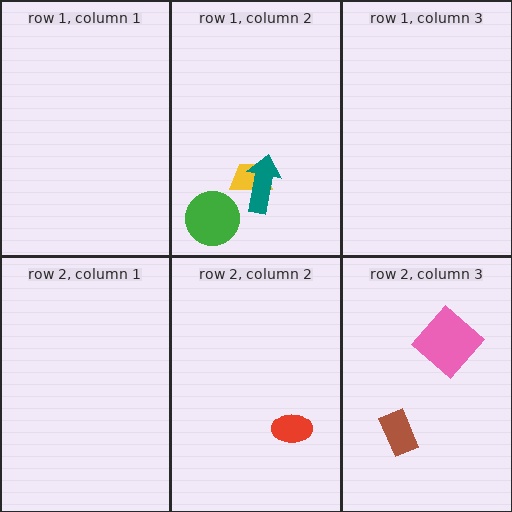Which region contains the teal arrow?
The row 1, column 2 region.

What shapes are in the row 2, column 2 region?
The red ellipse.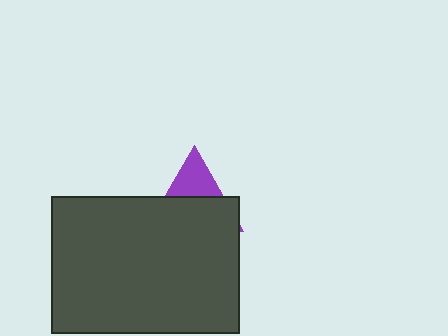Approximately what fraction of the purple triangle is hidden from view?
Roughly 65% of the purple triangle is hidden behind the dark gray rectangle.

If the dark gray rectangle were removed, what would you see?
You would see the complete purple triangle.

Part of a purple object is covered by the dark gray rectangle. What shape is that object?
It is a triangle.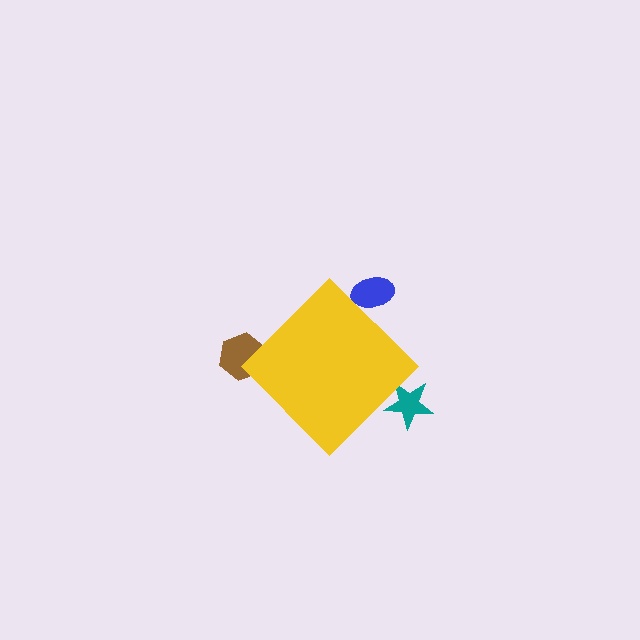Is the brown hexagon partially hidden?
Yes, the brown hexagon is partially hidden behind the yellow diamond.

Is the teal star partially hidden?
Yes, the teal star is partially hidden behind the yellow diamond.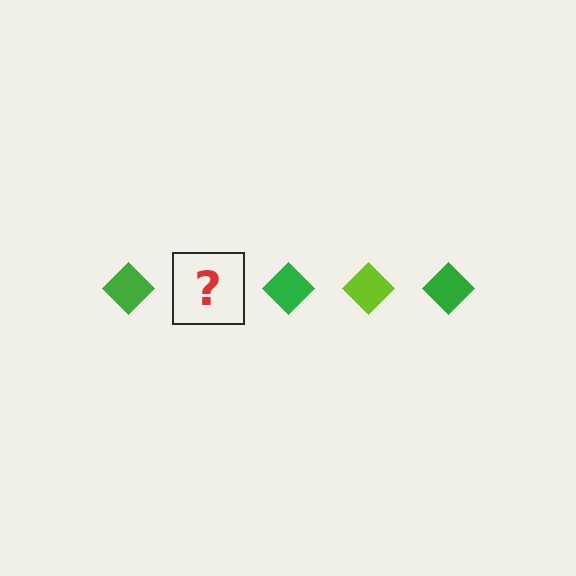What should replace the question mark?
The question mark should be replaced with a lime diamond.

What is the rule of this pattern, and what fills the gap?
The rule is that the pattern cycles through green, lime diamonds. The gap should be filled with a lime diamond.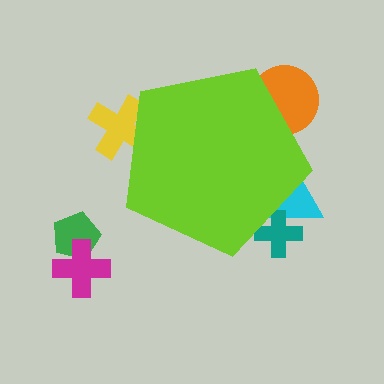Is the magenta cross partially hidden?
No, the magenta cross is fully visible.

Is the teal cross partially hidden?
Yes, the teal cross is partially hidden behind the lime pentagon.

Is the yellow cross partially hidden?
Yes, the yellow cross is partially hidden behind the lime pentagon.